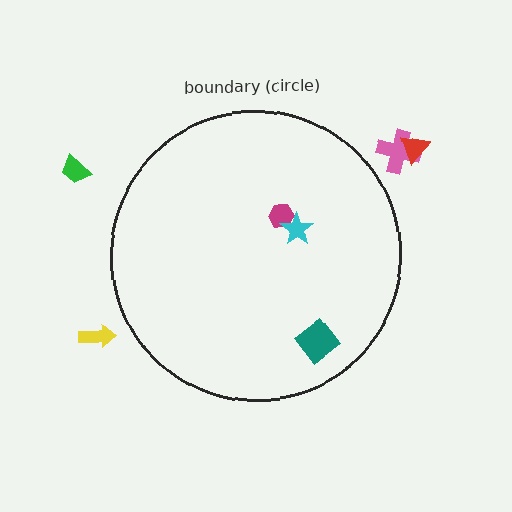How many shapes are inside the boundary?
3 inside, 4 outside.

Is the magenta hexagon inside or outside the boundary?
Inside.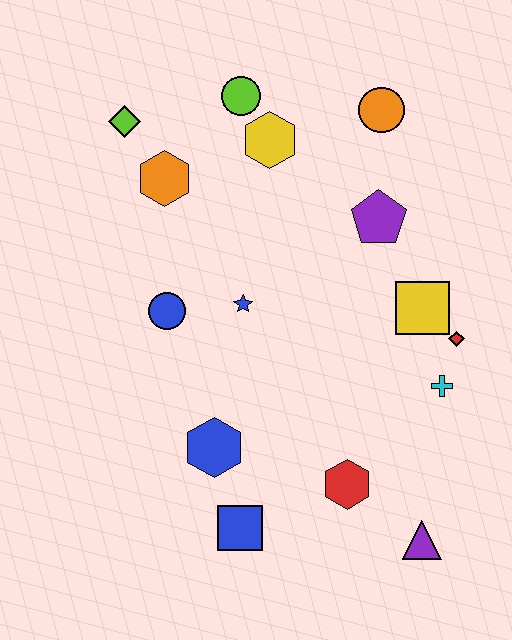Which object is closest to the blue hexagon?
The blue square is closest to the blue hexagon.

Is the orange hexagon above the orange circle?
No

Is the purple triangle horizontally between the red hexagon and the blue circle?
No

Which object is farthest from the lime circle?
The purple triangle is farthest from the lime circle.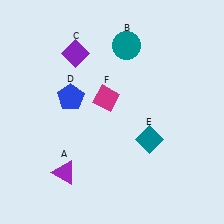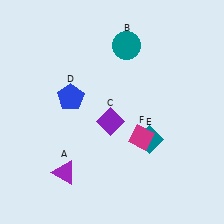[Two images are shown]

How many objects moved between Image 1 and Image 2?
2 objects moved between the two images.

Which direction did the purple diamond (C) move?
The purple diamond (C) moved down.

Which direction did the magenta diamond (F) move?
The magenta diamond (F) moved down.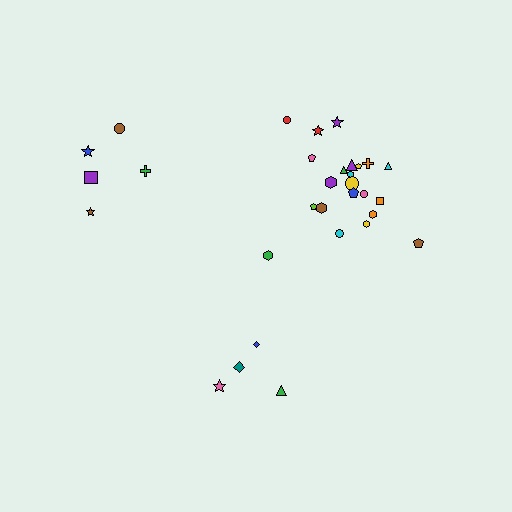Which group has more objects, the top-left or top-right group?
The top-right group.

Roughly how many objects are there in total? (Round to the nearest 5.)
Roughly 30 objects in total.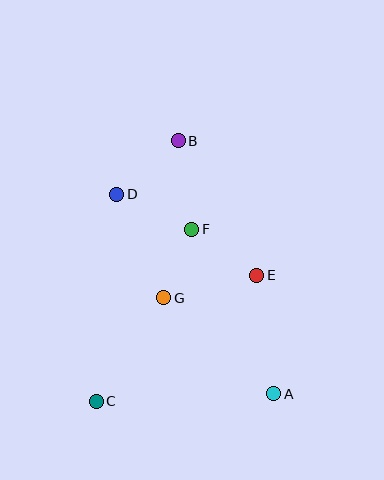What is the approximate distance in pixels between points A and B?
The distance between A and B is approximately 270 pixels.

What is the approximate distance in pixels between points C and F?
The distance between C and F is approximately 197 pixels.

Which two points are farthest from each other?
Points B and C are farthest from each other.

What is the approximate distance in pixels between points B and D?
The distance between B and D is approximately 82 pixels.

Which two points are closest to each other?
Points F and G are closest to each other.